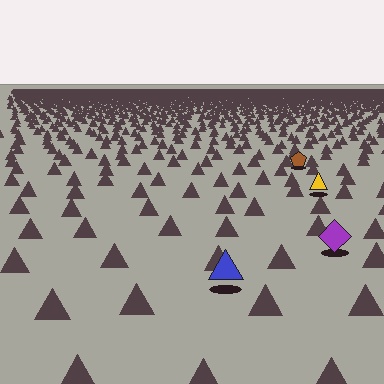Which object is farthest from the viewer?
The brown pentagon is farthest from the viewer. It appears smaller and the ground texture around it is denser.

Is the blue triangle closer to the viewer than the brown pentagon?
Yes. The blue triangle is closer — you can tell from the texture gradient: the ground texture is coarser near it.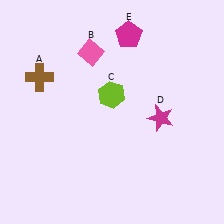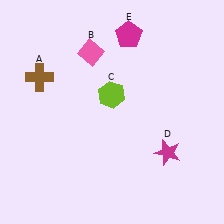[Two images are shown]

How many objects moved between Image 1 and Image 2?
1 object moved between the two images.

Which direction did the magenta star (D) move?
The magenta star (D) moved down.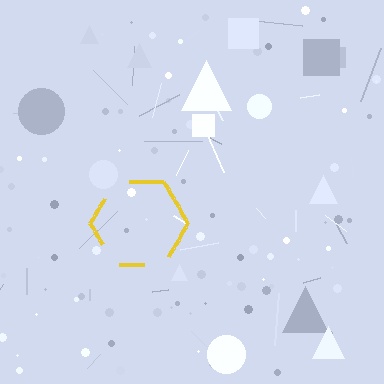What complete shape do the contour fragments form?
The contour fragments form a hexagon.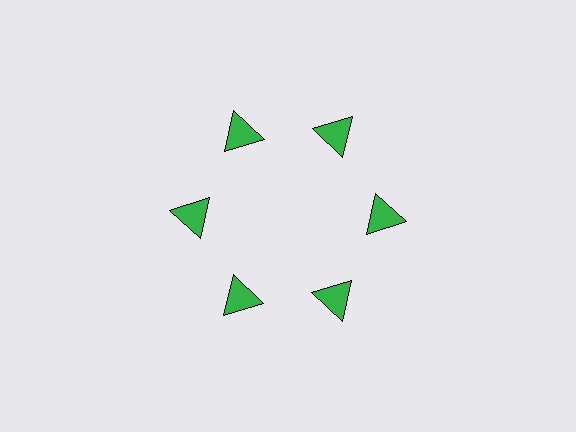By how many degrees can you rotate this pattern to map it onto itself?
The pattern maps onto itself every 60 degrees of rotation.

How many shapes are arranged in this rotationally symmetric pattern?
There are 6 shapes, arranged in 6 groups of 1.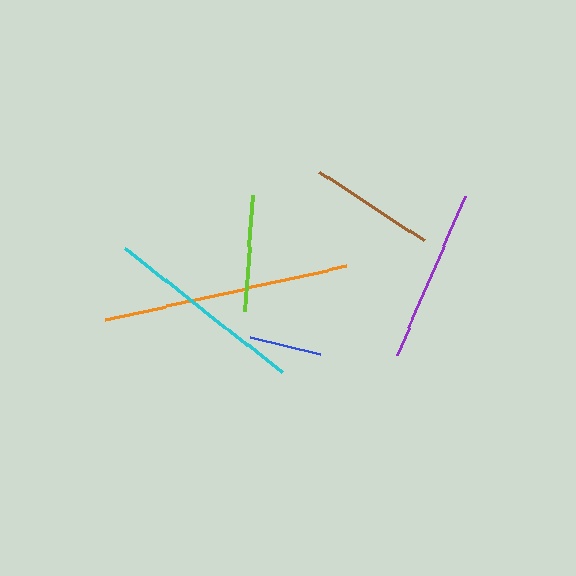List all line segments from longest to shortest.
From longest to shortest: orange, cyan, purple, brown, lime, blue.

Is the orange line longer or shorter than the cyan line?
The orange line is longer than the cyan line.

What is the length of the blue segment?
The blue segment is approximately 72 pixels long.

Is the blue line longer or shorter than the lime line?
The lime line is longer than the blue line.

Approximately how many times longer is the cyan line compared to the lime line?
The cyan line is approximately 1.7 times the length of the lime line.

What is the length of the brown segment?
The brown segment is approximately 127 pixels long.